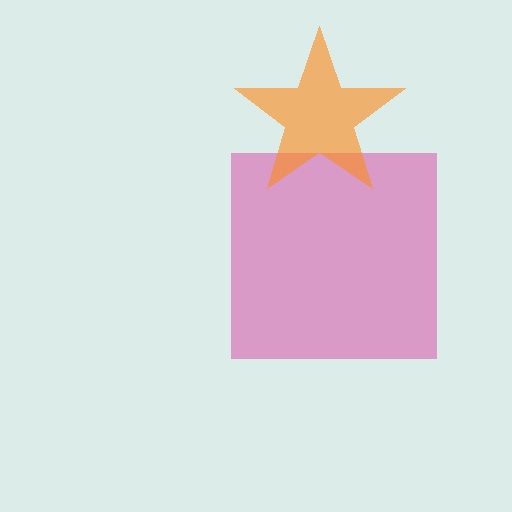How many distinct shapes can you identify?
There are 2 distinct shapes: a pink square, an orange star.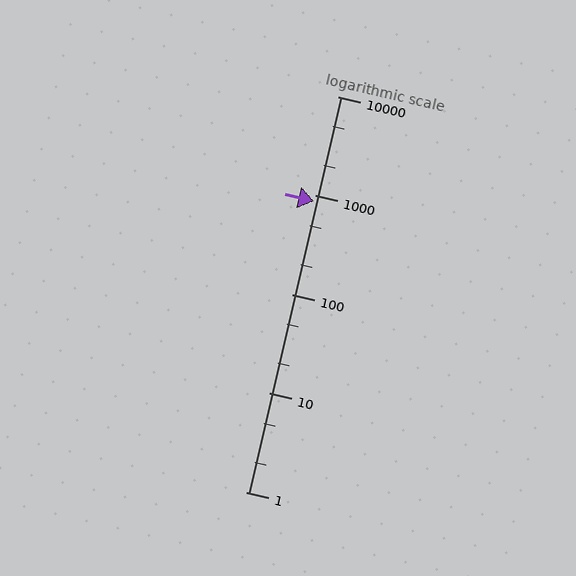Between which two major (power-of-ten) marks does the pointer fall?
The pointer is between 100 and 1000.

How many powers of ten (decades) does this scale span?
The scale spans 4 decades, from 1 to 10000.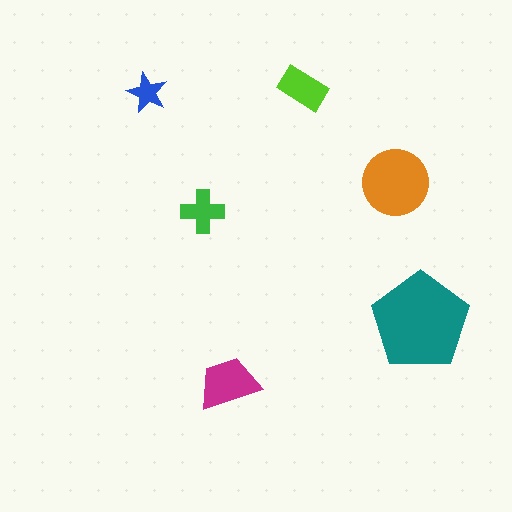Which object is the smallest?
The blue star.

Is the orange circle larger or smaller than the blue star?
Larger.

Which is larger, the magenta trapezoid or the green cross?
The magenta trapezoid.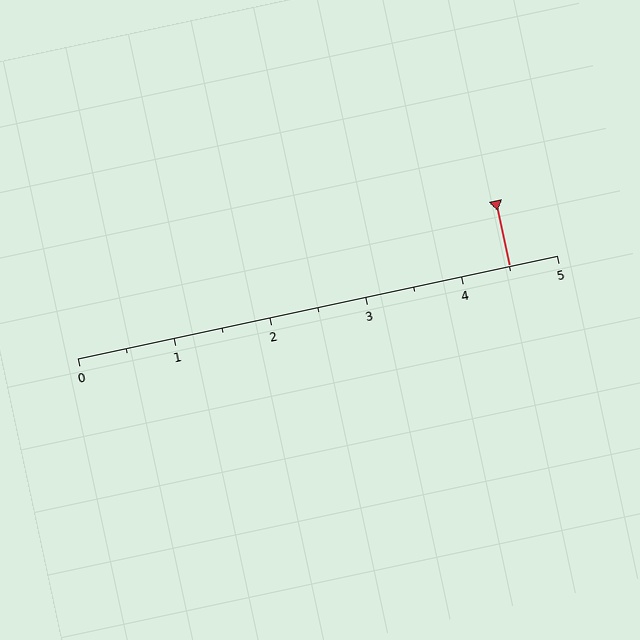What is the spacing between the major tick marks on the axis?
The major ticks are spaced 1 apart.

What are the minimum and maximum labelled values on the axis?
The axis runs from 0 to 5.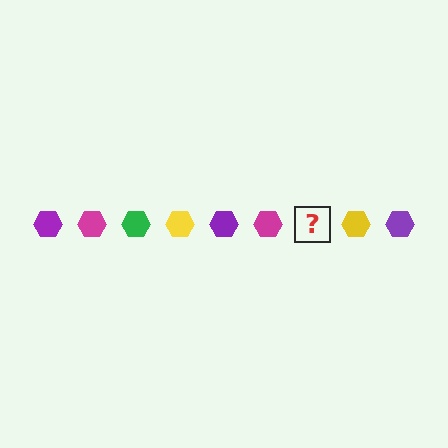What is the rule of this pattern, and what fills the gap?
The rule is that the pattern cycles through purple, magenta, green, yellow hexagons. The gap should be filled with a green hexagon.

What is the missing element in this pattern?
The missing element is a green hexagon.